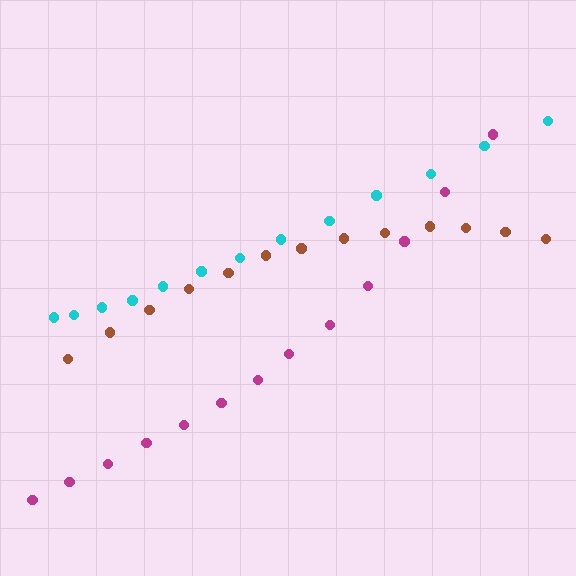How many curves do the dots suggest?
There are 3 distinct paths.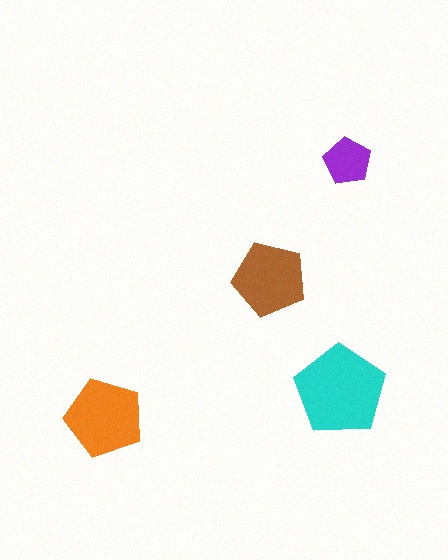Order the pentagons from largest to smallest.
the cyan one, the orange one, the brown one, the purple one.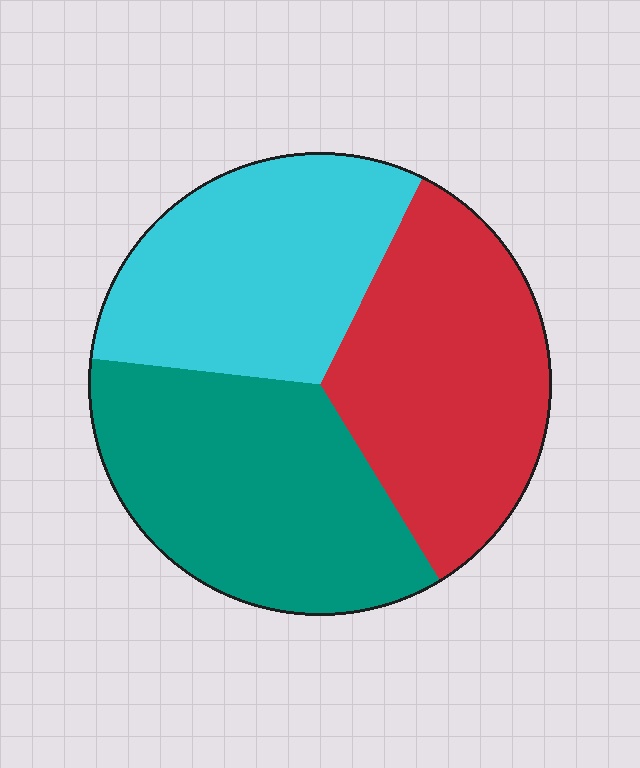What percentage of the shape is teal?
Teal covers 35% of the shape.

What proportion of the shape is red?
Red covers about 35% of the shape.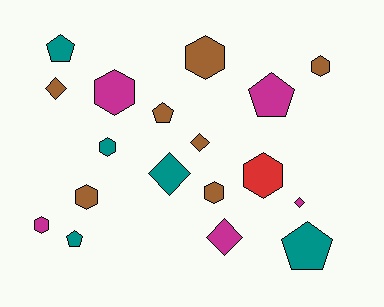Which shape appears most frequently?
Hexagon, with 8 objects.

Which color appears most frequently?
Brown, with 7 objects.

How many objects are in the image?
There are 18 objects.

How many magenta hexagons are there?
There are 2 magenta hexagons.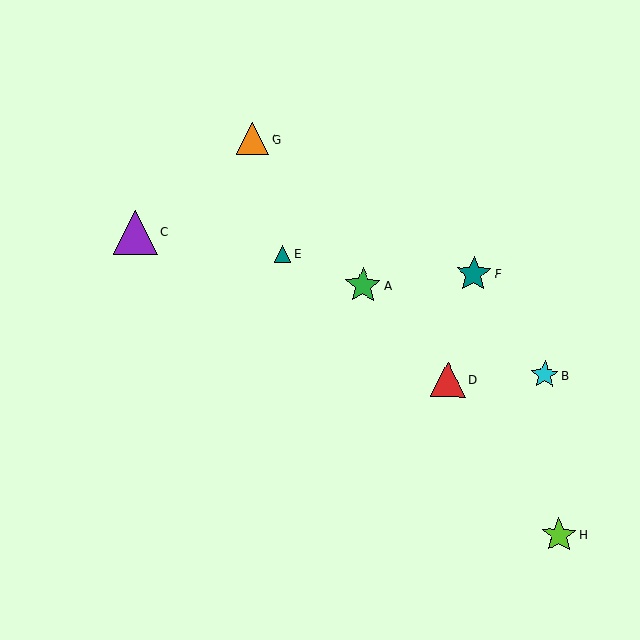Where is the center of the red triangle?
The center of the red triangle is at (448, 380).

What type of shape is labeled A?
Shape A is a green star.